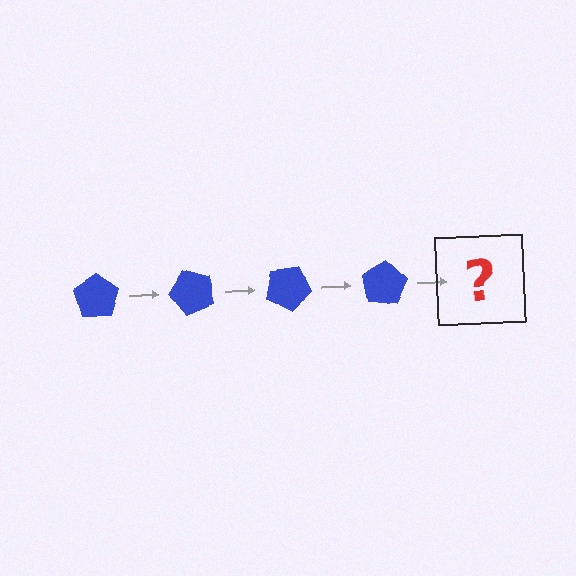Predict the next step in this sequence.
The next step is a blue pentagon rotated 200 degrees.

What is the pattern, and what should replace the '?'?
The pattern is that the pentagon rotates 50 degrees each step. The '?' should be a blue pentagon rotated 200 degrees.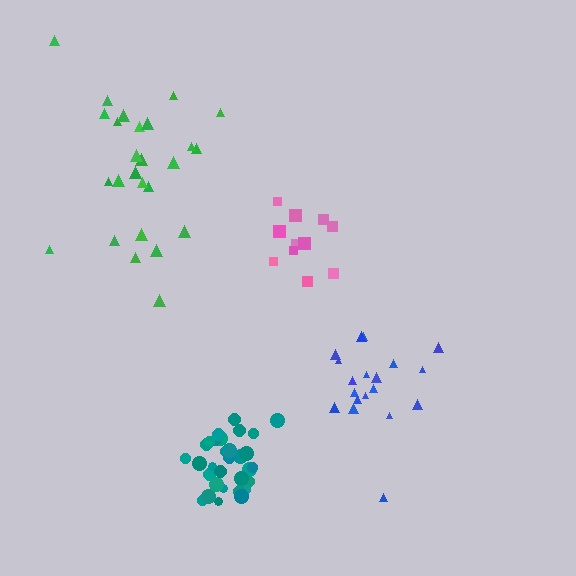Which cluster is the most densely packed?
Teal.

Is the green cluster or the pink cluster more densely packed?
Pink.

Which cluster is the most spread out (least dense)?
Green.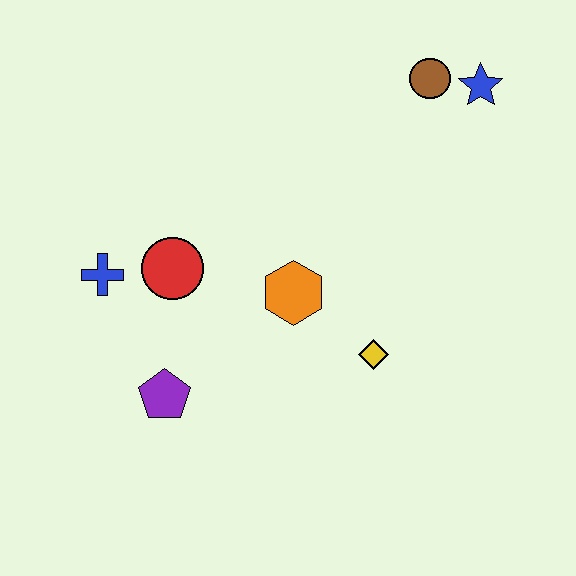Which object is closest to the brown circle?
The blue star is closest to the brown circle.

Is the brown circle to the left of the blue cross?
No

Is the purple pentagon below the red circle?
Yes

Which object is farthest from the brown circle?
The purple pentagon is farthest from the brown circle.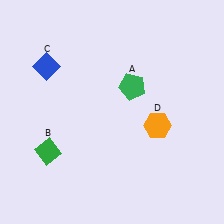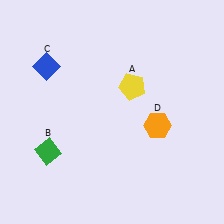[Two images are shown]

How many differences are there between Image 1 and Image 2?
There is 1 difference between the two images.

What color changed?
The pentagon (A) changed from green in Image 1 to yellow in Image 2.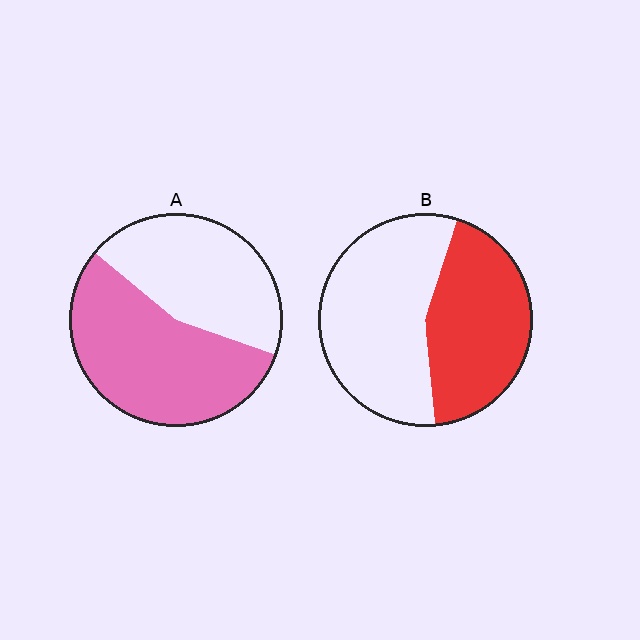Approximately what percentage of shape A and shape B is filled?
A is approximately 55% and B is approximately 45%.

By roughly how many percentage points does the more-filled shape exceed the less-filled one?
By roughly 10 percentage points (A over B).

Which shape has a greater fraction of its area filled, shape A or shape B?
Shape A.